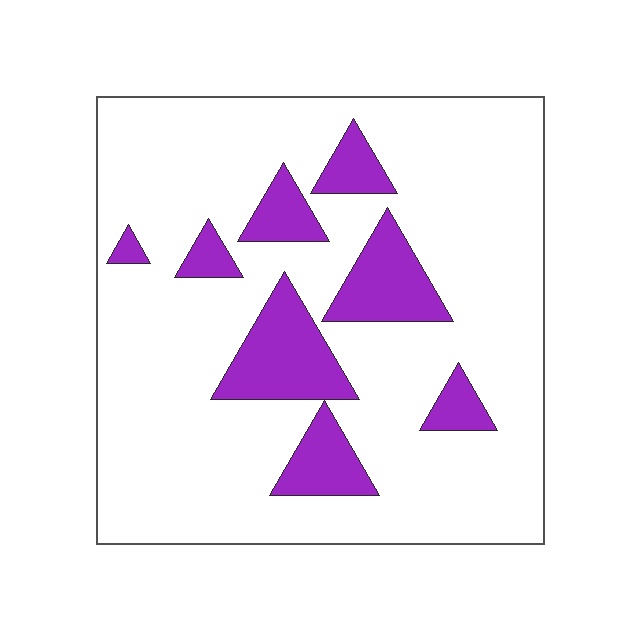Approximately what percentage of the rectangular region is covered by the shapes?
Approximately 20%.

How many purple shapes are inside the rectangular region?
8.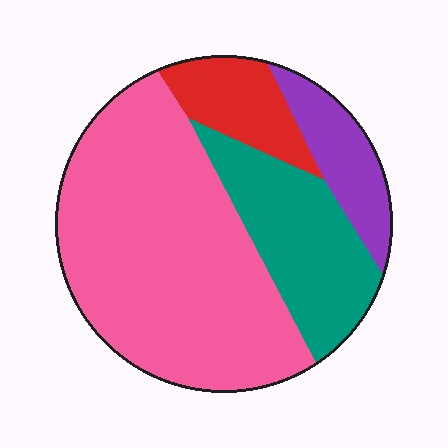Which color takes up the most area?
Pink, at roughly 55%.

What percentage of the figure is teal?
Teal takes up about one fifth (1/5) of the figure.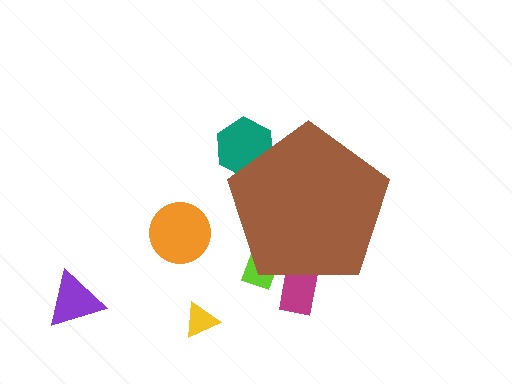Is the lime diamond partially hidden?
Yes, the lime diamond is partially hidden behind the brown pentagon.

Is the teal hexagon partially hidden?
Yes, the teal hexagon is partially hidden behind the brown pentagon.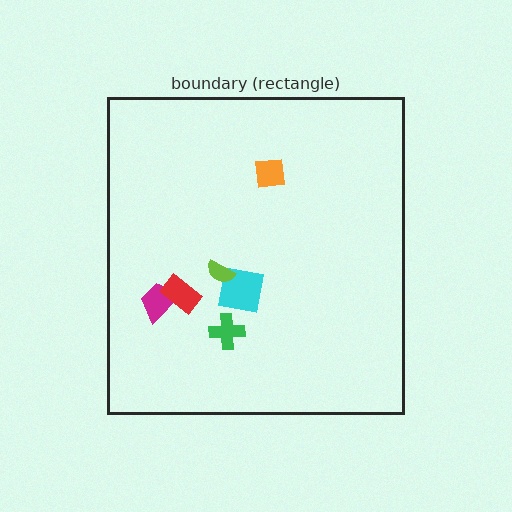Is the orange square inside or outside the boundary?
Inside.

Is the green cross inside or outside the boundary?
Inside.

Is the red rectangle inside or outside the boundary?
Inside.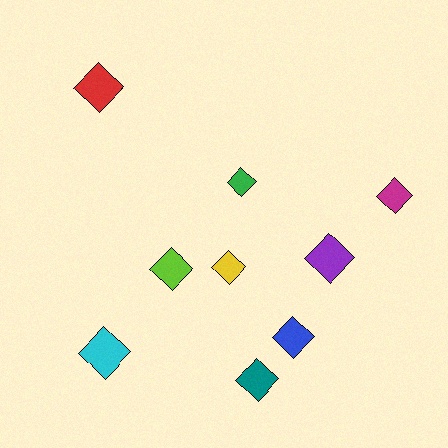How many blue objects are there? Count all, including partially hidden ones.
There is 1 blue object.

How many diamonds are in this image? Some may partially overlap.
There are 9 diamonds.